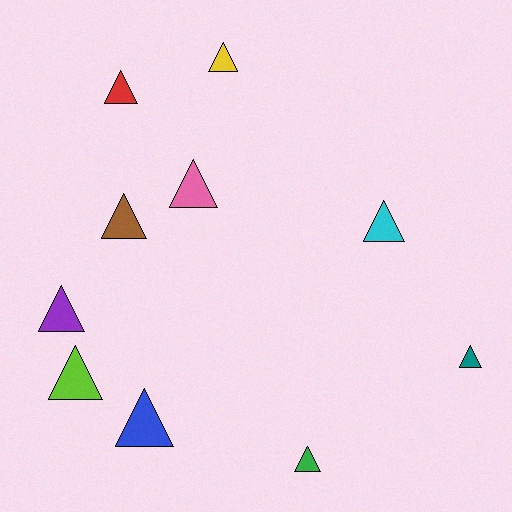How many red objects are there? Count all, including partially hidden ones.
There is 1 red object.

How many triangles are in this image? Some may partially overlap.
There are 10 triangles.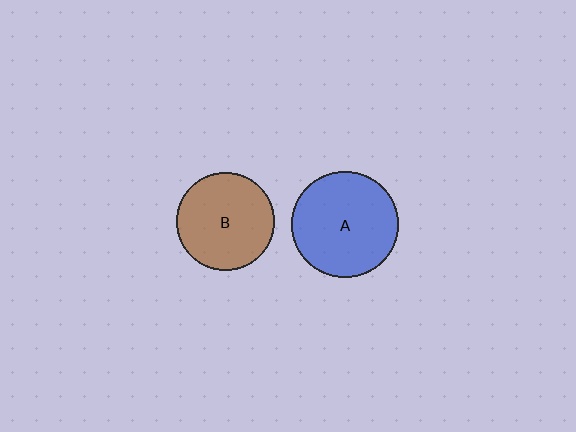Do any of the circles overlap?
No, none of the circles overlap.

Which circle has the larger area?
Circle A (blue).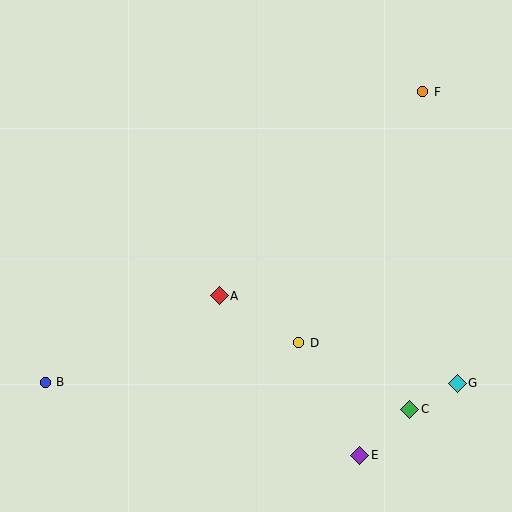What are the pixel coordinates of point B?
Point B is at (45, 382).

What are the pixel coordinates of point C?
Point C is at (410, 409).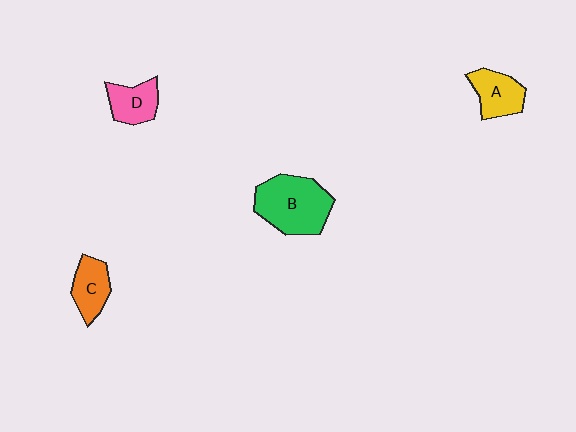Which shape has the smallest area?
Shape D (pink).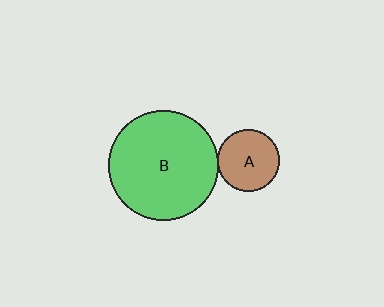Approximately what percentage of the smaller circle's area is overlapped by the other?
Approximately 5%.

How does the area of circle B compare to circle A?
Approximately 3.1 times.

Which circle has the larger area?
Circle B (green).